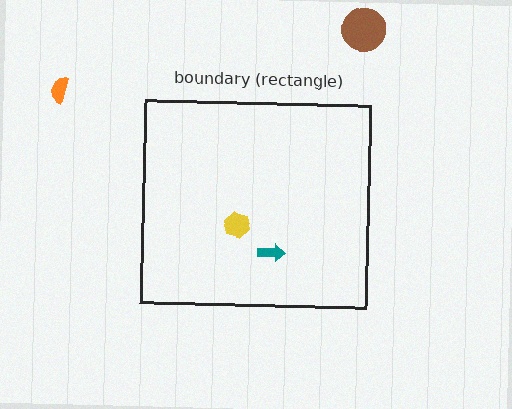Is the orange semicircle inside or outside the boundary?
Outside.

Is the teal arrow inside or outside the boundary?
Inside.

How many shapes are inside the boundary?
2 inside, 2 outside.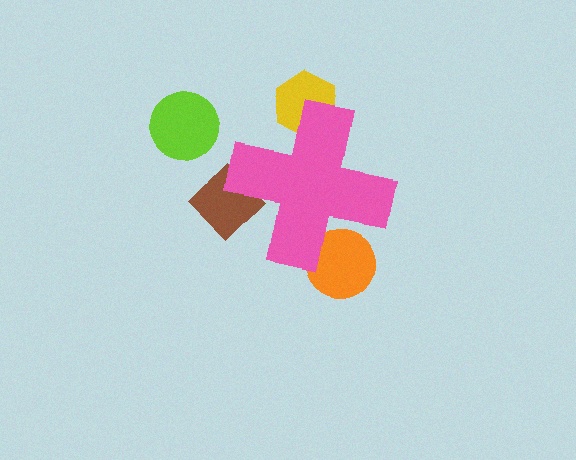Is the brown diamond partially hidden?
Yes, the brown diamond is partially hidden behind the pink cross.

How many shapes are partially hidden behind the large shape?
3 shapes are partially hidden.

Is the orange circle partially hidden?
Yes, the orange circle is partially hidden behind the pink cross.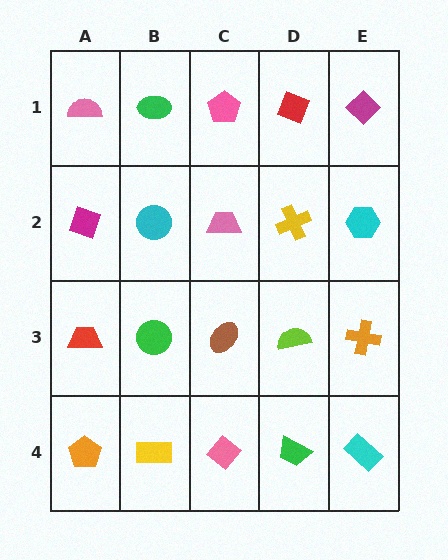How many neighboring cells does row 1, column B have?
3.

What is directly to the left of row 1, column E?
A red diamond.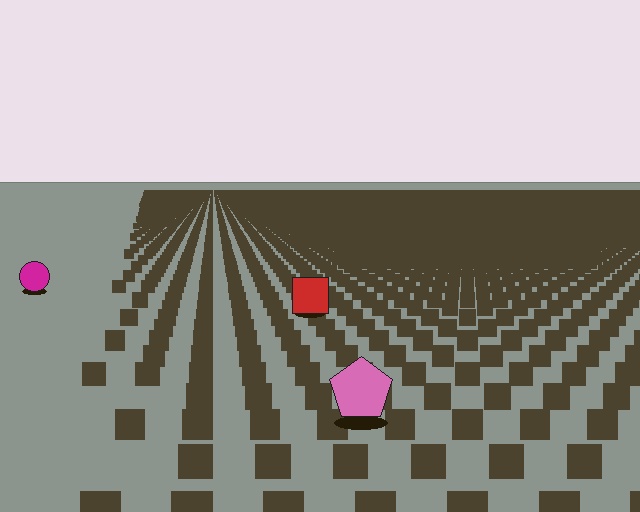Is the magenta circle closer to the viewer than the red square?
No. The red square is closer — you can tell from the texture gradient: the ground texture is coarser near it.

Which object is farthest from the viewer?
The magenta circle is farthest from the viewer. It appears smaller and the ground texture around it is denser.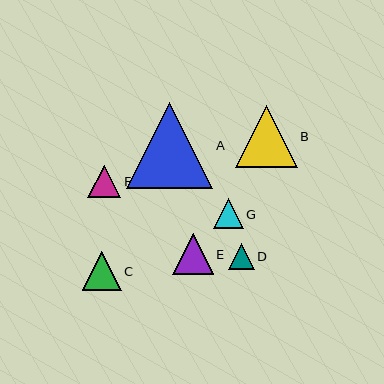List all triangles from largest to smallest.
From largest to smallest: A, B, E, C, F, G, D.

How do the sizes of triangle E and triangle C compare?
Triangle E and triangle C are approximately the same size.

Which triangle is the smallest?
Triangle D is the smallest with a size of approximately 26 pixels.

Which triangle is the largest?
Triangle A is the largest with a size of approximately 86 pixels.